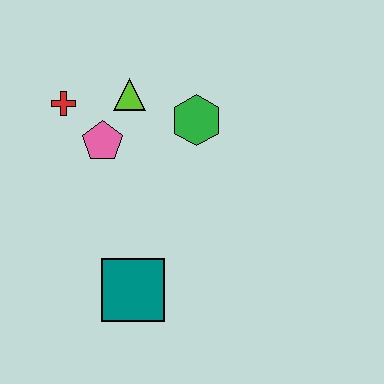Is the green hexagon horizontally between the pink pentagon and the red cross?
No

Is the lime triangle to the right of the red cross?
Yes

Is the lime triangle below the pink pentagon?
No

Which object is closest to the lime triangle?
The pink pentagon is closest to the lime triangle.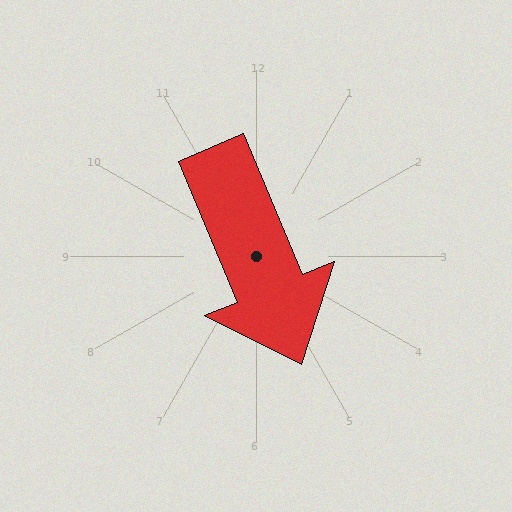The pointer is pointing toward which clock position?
Roughly 5 o'clock.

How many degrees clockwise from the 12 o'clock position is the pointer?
Approximately 157 degrees.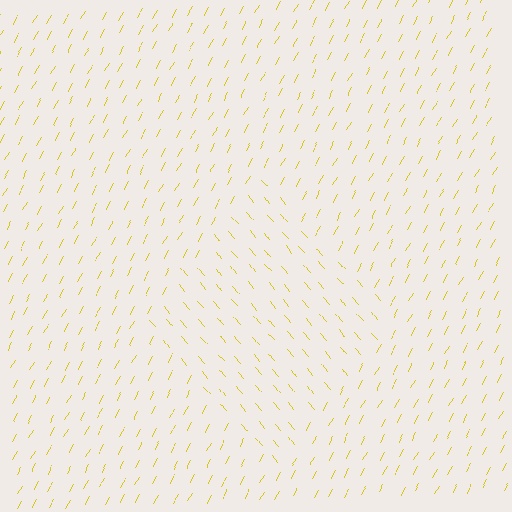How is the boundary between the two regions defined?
The boundary is defined purely by a change in line orientation (approximately 69 degrees difference). All lines are the same color and thickness.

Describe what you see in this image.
The image is filled with small yellow line segments. A diamond region in the image has lines oriented differently from the surrounding lines, creating a visible texture boundary.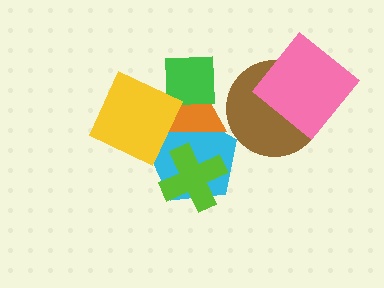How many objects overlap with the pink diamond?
1 object overlaps with the pink diamond.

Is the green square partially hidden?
No, no other shape covers it.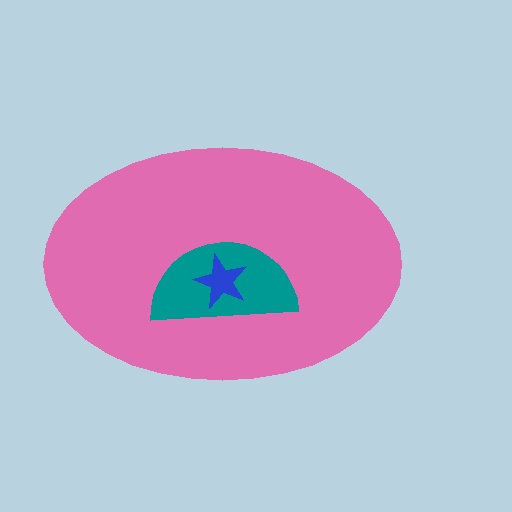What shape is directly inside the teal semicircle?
The blue star.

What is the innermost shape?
The blue star.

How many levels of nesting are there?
3.